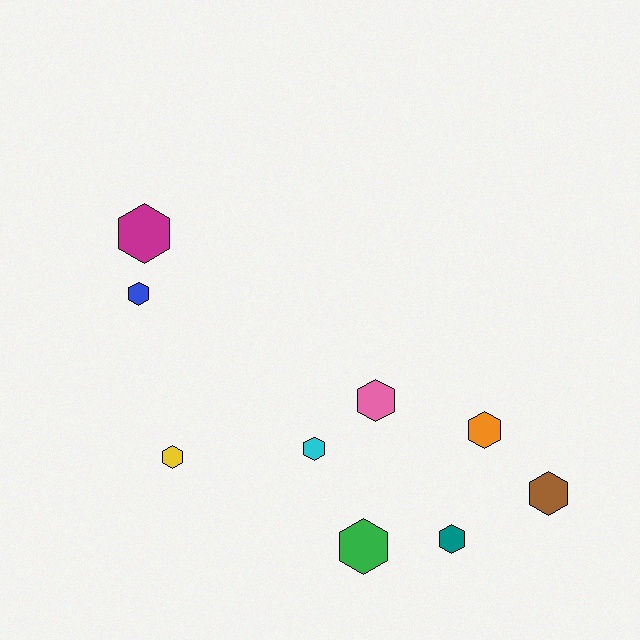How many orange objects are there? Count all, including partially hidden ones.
There is 1 orange object.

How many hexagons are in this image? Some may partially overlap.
There are 9 hexagons.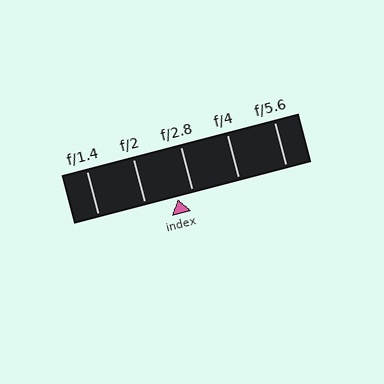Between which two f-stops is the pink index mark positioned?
The index mark is between f/2 and f/2.8.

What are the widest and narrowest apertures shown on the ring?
The widest aperture shown is f/1.4 and the narrowest is f/5.6.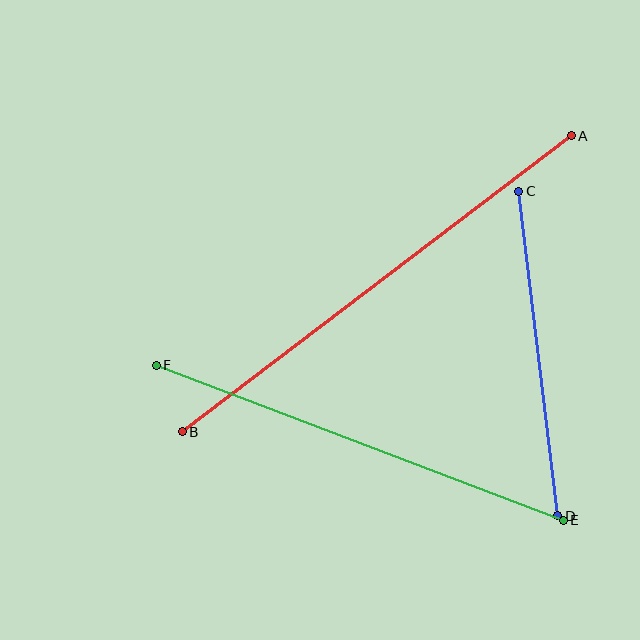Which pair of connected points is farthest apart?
Points A and B are farthest apart.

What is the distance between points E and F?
The distance is approximately 435 pixels.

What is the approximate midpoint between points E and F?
The midpoint is at approximately (360, 443) pixels.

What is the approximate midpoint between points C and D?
The midpoint is at approximately (538, 354) pixels.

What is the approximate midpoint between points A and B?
The midpoint is at approximately (377, 284) pixels.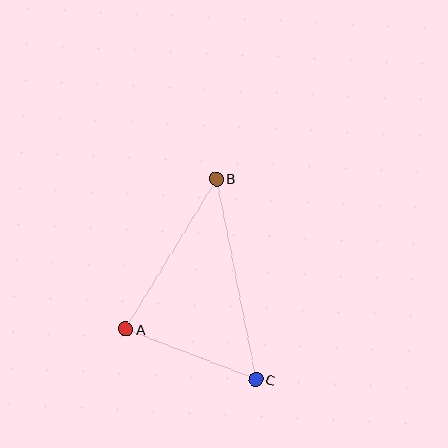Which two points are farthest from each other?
Points B and C are farthest from each other.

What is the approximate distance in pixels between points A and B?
The distance between A and B is approximately 175 pixels.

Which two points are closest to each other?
Points A and C are closest to each other.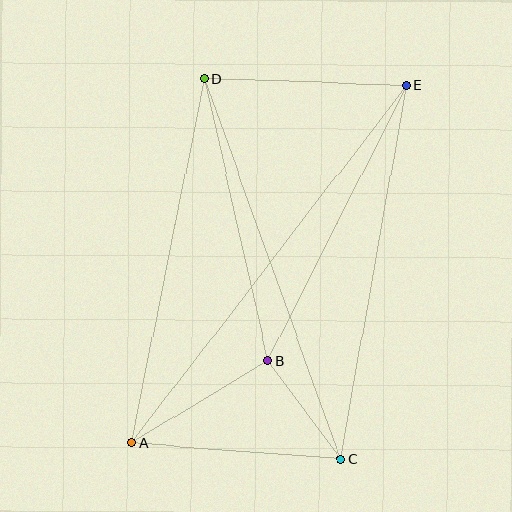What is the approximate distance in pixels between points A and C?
The distance between A and C is approximately 210 pixels.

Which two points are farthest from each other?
Points A and E are farthest from each other.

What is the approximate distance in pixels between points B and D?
The distance between B and D is approximately 290 pixels.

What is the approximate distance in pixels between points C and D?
The distance between C and D is approximately 404 pixels.